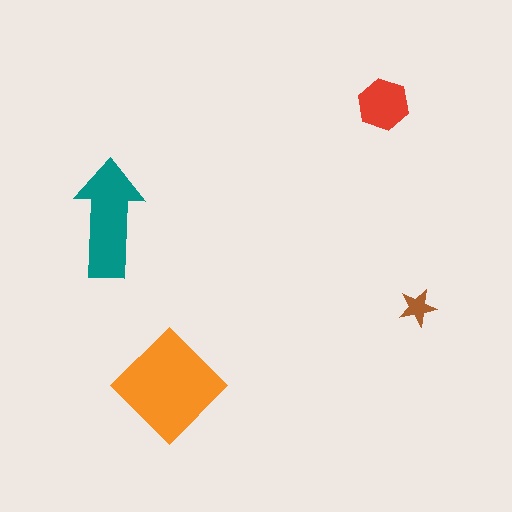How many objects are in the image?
There are 4 objects in the image.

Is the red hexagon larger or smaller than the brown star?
Larger.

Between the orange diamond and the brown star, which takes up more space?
The orange diamond.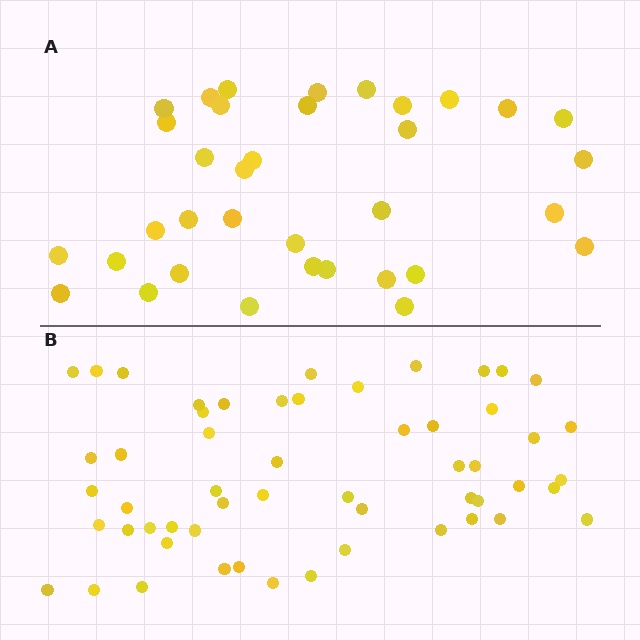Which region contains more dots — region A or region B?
Region B (the bottom region) has more dots.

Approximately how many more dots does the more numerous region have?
Region B has approximately 20 more dots than region A.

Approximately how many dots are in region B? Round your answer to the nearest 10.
About 60 dots. (The exact count is 55, which rounds to 60.)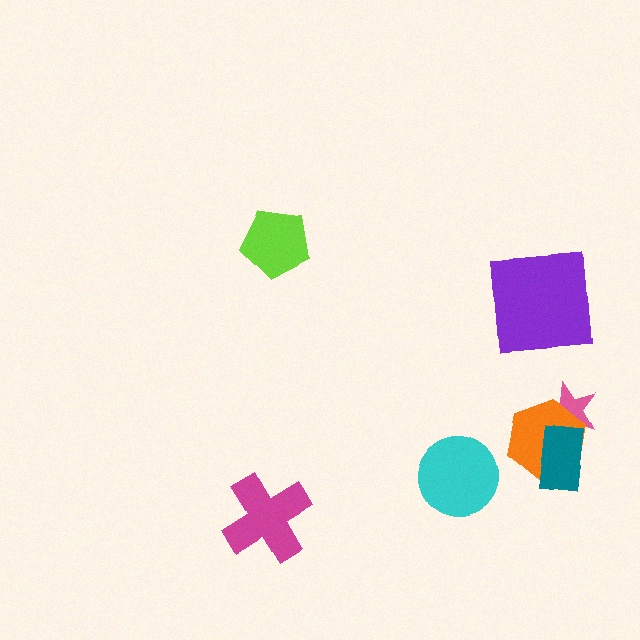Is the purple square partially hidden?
No, no other shape covers it.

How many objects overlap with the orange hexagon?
2 objects overlap with the orange hexagon.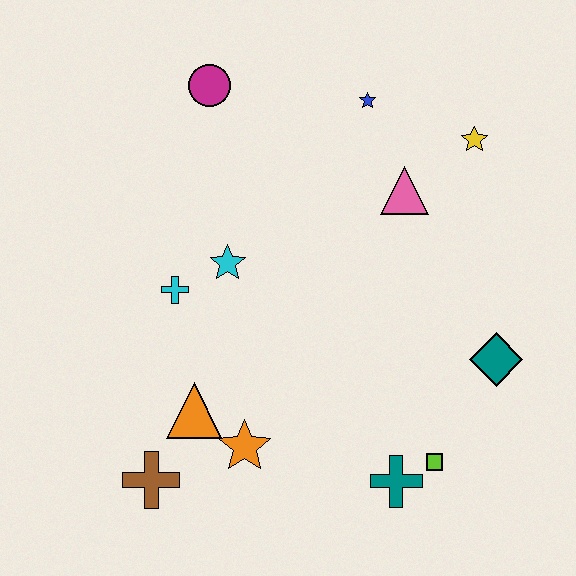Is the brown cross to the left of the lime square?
Yes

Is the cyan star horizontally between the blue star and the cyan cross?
Yes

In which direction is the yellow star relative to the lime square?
The yellow star is above the lime square.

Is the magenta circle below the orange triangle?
No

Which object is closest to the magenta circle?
The blue star is closest to the magenta circle.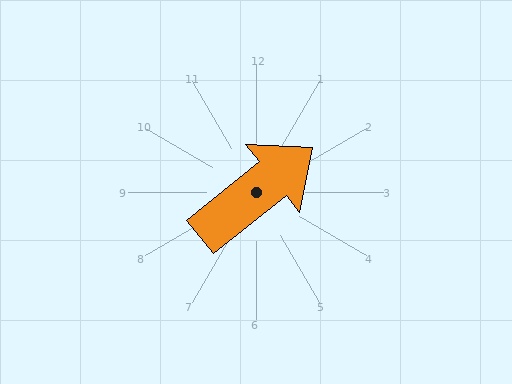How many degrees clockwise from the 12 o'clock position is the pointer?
Approximately 51 degrees.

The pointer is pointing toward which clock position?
Roughly 2 o'clock.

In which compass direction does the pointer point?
Northeast.